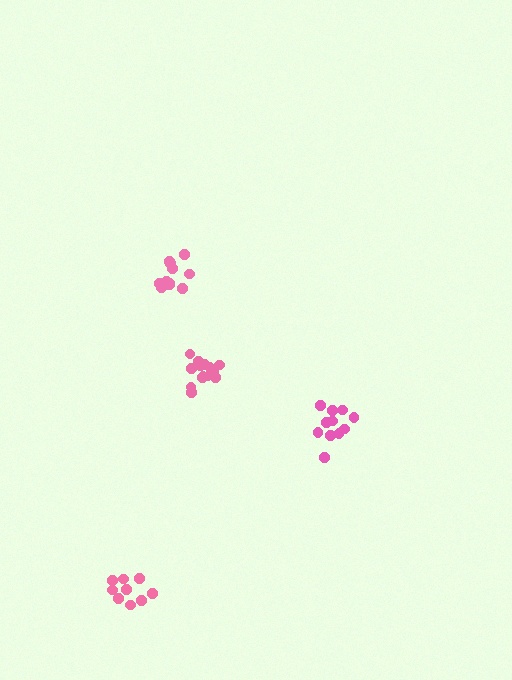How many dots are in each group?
Group 1: 9 dots, Group 2: 13 dots, Group 3: 11 dots, Group 4: 14 dots (47 total).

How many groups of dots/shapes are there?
There are 4 groups.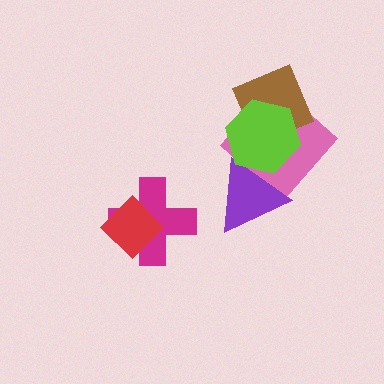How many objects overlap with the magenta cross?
1 object overlaps with the magenta cross.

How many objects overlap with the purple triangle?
2 objects overlap with the purple triangle.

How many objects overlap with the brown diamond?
2 objects overlap with the brown diamond.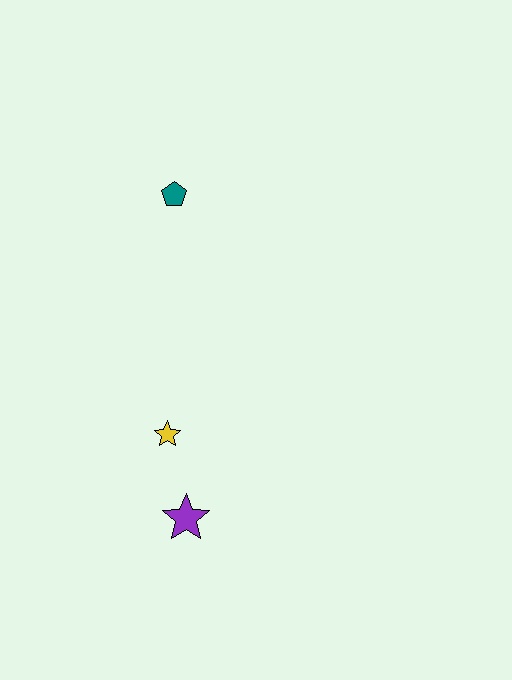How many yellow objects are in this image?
There is 1 yellow object.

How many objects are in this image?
There are 3 objects.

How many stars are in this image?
There are 2 stars.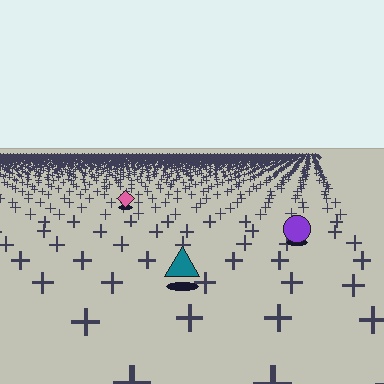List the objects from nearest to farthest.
From nearest to farthest: the teal triangle, the purple circle, the pink diamond.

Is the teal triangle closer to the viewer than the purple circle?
Yes. The teal triangle is closer — you can tell from the texture gradient: the ground texture is coarser near it.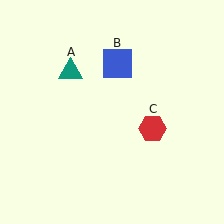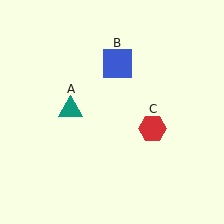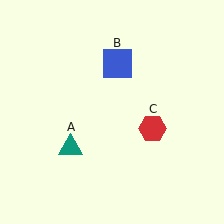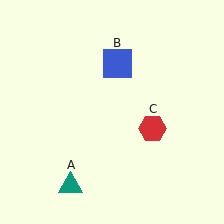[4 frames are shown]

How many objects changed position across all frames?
1 object changed position: teal triangle (object A).